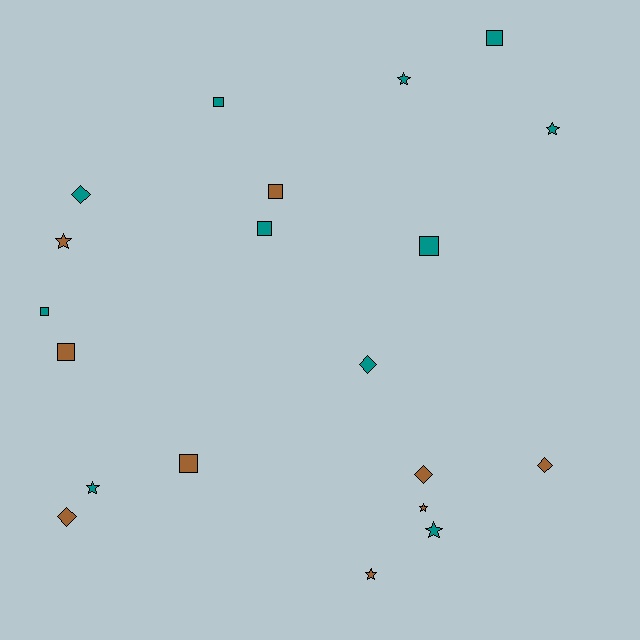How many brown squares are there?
There are 3 brown squares.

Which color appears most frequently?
Teal, with 11 objects.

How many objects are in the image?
There are 20 objects.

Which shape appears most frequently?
Square, with 8 objects.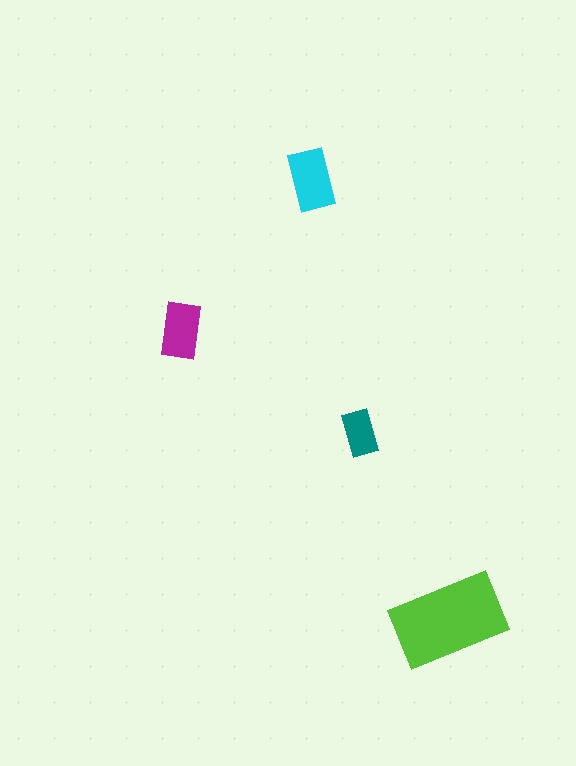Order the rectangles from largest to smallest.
the lime one, the cyan one, the magenta one, the teal one.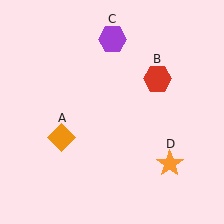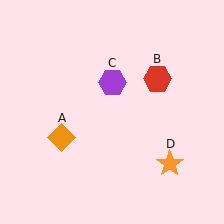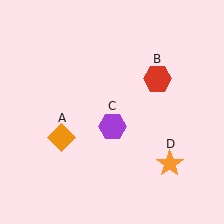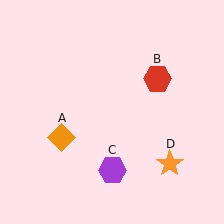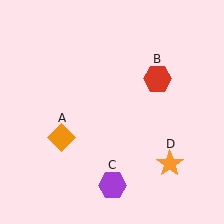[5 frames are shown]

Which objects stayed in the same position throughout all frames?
Orange diamond (object A) and red hexagon (object B) and orange star (object D) remained stationary.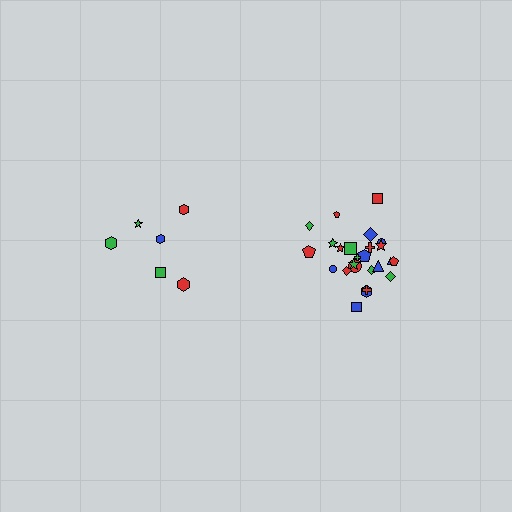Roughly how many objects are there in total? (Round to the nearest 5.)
Roughly 30 objects in total.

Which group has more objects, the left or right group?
The right group.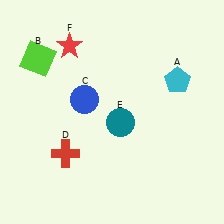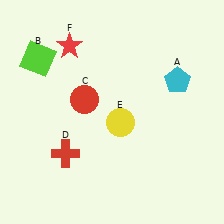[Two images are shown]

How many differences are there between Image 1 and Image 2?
There are 2 differences between the two images.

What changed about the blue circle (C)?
In Image 1, C is blue. In Image 2, it changed to red.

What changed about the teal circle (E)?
In Image 1, E is teal. In Image 2, it changed to yellow.